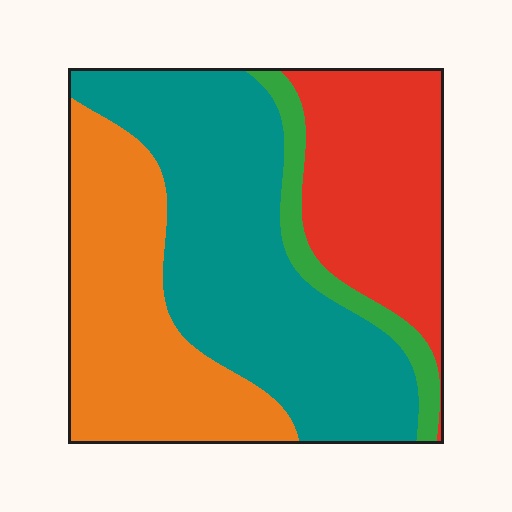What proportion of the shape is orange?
Orange covers roughly 30% of the shape.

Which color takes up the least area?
Green, at roughly 5%.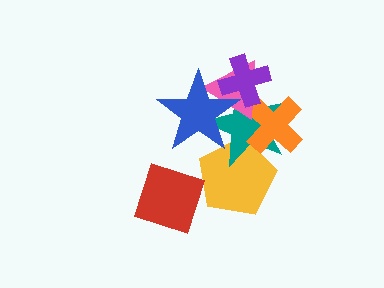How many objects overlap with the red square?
0 objects overlap with the red square.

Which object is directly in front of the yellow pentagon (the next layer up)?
The teal star is directly in front of the yellow pentagon.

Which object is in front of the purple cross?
The blue star is in front of the purple cross.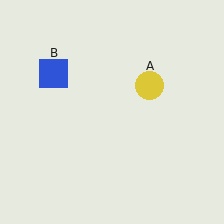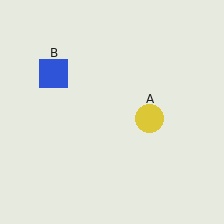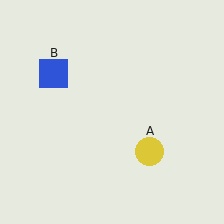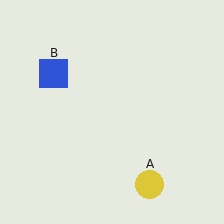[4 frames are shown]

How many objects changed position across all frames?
1 object changed position: yellow circle (object A).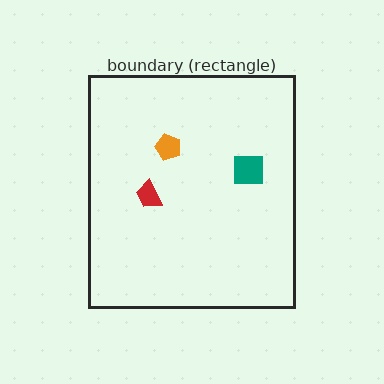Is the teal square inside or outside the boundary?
Inside.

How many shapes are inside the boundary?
3 inside, 0 outside.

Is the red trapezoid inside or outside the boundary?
Inside.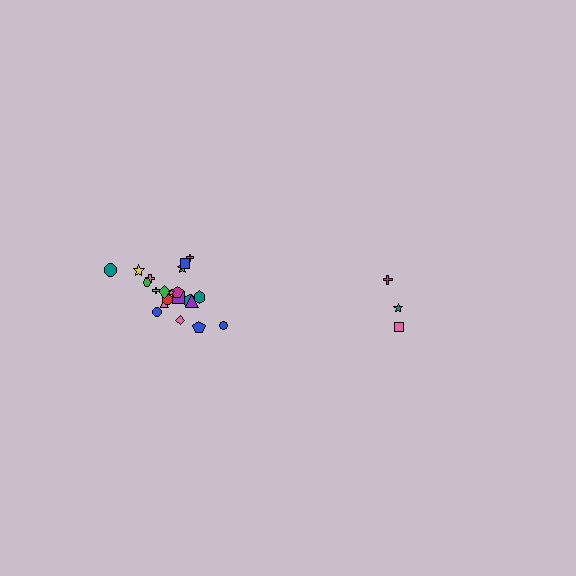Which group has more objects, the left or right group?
The left group.